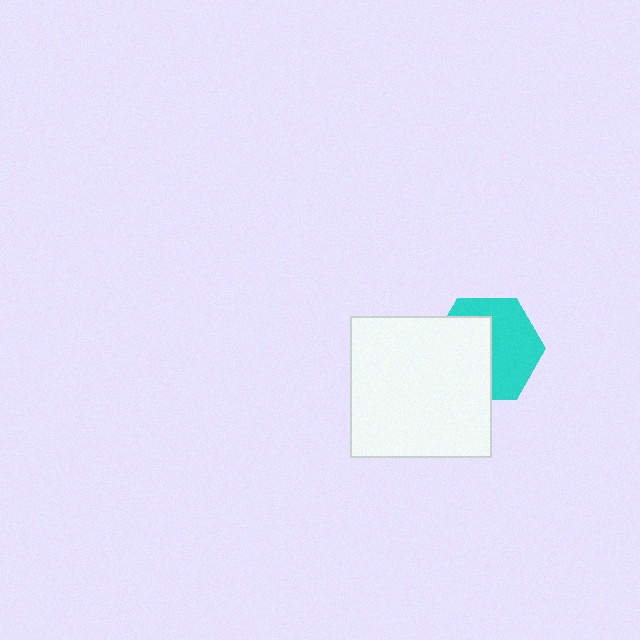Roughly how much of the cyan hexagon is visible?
About half of it is visible (roughly 53%).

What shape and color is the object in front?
The object in front is a white square.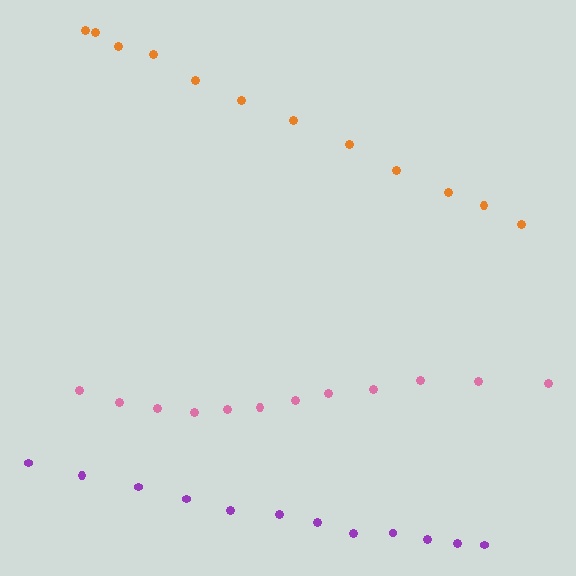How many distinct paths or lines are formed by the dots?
There are 3 distinct paths.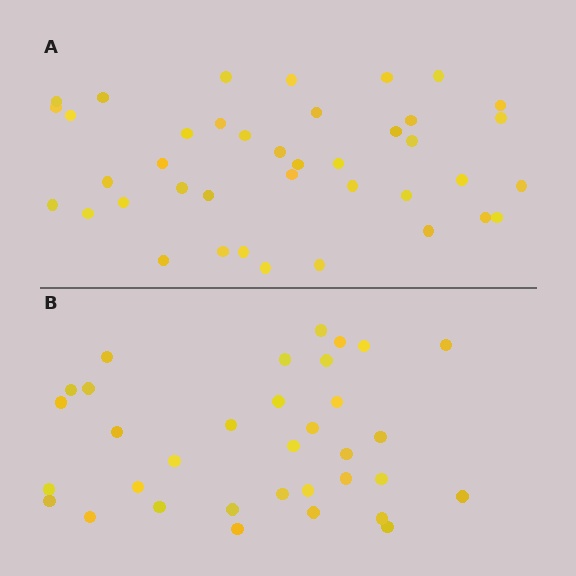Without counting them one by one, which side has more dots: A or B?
Region A (the top region) has more dots.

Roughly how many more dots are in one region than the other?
Region A has about 6 more dots than region B.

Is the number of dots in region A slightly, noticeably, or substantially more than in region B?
Region A has only slightly more — the two regions are fairly close. The ratio is roughly 1.2 to 1.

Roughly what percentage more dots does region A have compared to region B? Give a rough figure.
About 20% more.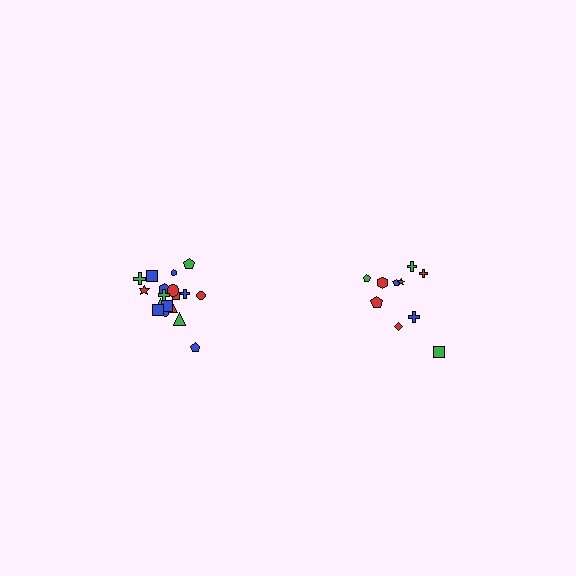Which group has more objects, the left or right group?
The left group.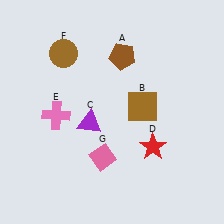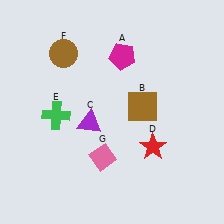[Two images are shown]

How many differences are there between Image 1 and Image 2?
There are 2 differences between the two images.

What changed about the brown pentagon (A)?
In Image 1, A is brown. In Image 2, it changed to magenta.